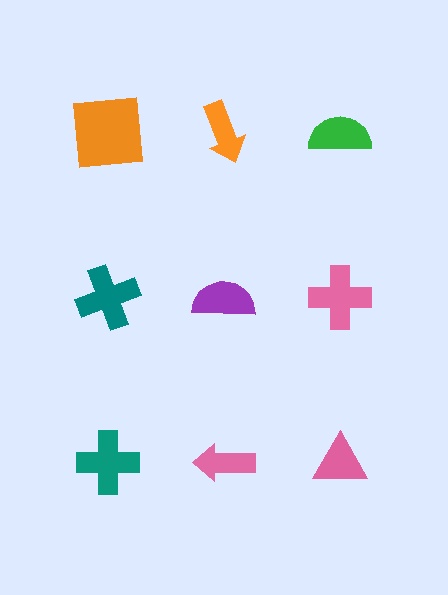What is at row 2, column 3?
A pink cross.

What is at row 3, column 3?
A pink triangle.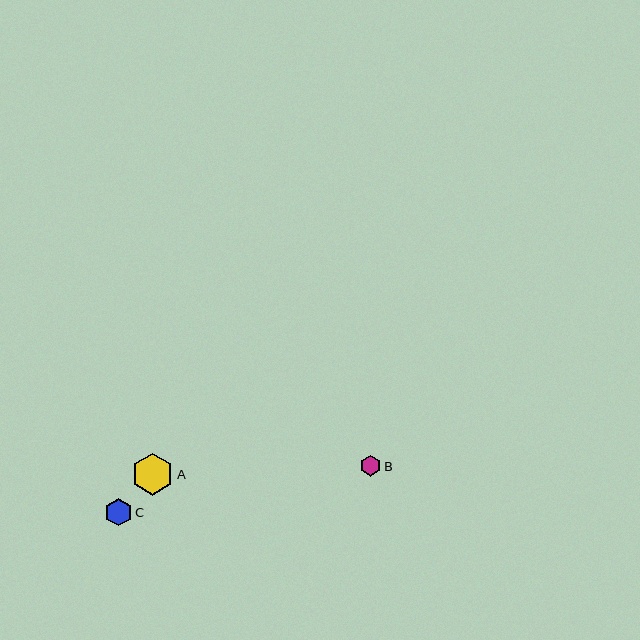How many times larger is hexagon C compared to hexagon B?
Hexagon C is approximately 1.3 times the size of hexagon B.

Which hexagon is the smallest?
Hexagon B is the smallest with a size of approximately 21 pixels.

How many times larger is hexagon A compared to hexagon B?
Hexagon A is approximately 2.0 times the size of hexagon B.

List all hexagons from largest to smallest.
From largest to smallest: A, C, B.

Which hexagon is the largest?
Hexagon A is the largest with a size of approximately 42 pixels.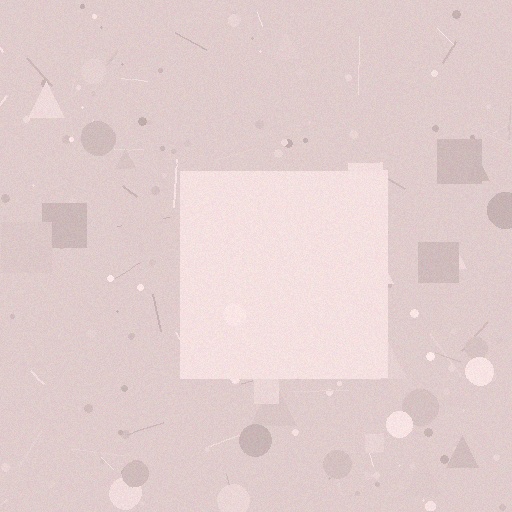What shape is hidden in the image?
A square is hidden in the image.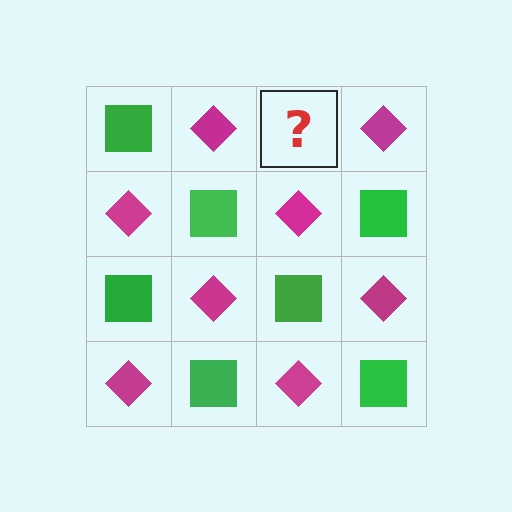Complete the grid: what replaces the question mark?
The question mark should be replaced with a green square.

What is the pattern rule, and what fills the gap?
The rule is that it alternates green square and magenta diamond in a checkerboard pattern. The gap should be filled with a green square.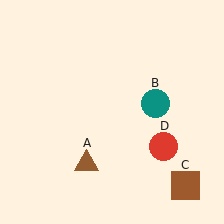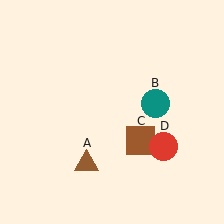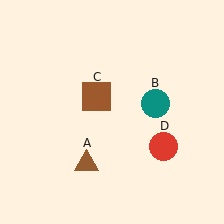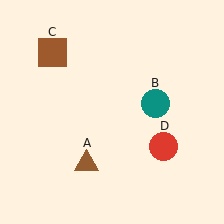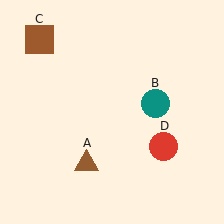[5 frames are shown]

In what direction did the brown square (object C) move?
The brown square (object C) moved up and to the left.